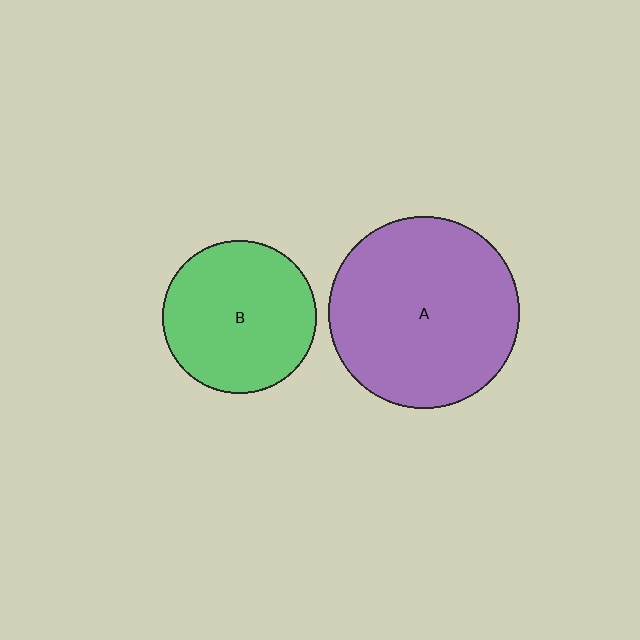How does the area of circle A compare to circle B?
Approximately 1.6 times.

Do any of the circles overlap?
No, none of the circles overlap.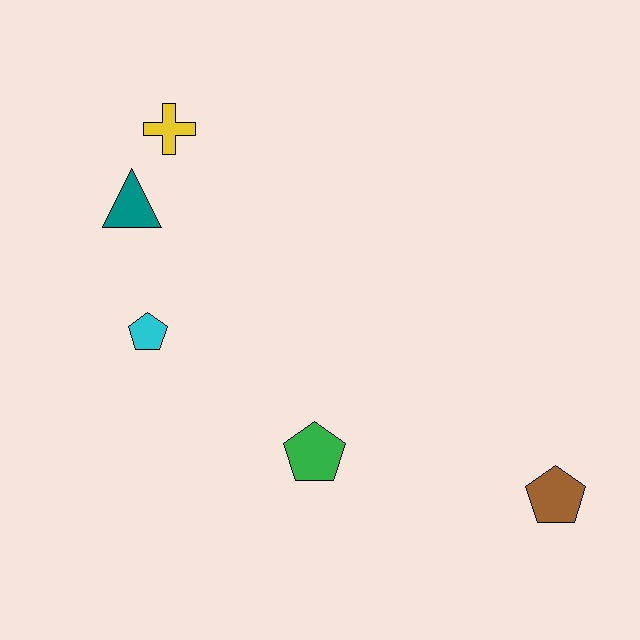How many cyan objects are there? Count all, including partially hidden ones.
There is 1 cyan object.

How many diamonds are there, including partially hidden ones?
There are no diamonds.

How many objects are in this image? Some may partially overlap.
There are 5 objects.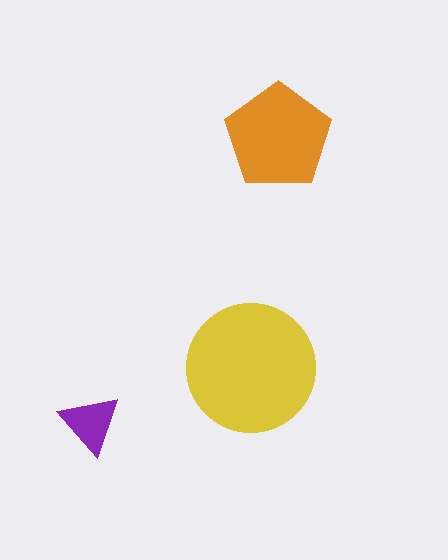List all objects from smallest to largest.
The purple triangle, the orange pentagon, the yellow circle.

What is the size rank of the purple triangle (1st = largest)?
3rd.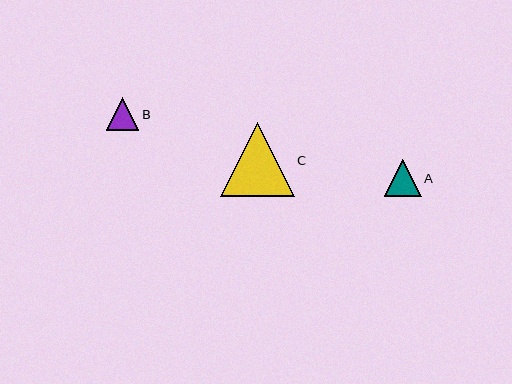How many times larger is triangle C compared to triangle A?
Triangle C is approximately 2.0 times the size of triangle A.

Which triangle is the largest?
Triangle C is the largest with a size of approximately 74 pixels.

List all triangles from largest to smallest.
From largest to smallest: C, A, B.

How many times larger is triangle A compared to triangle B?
Triangle A is approximately 1.1 times the size of triangle B.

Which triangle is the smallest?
Triangle B is the smallest with a size of approximately 33 pixels.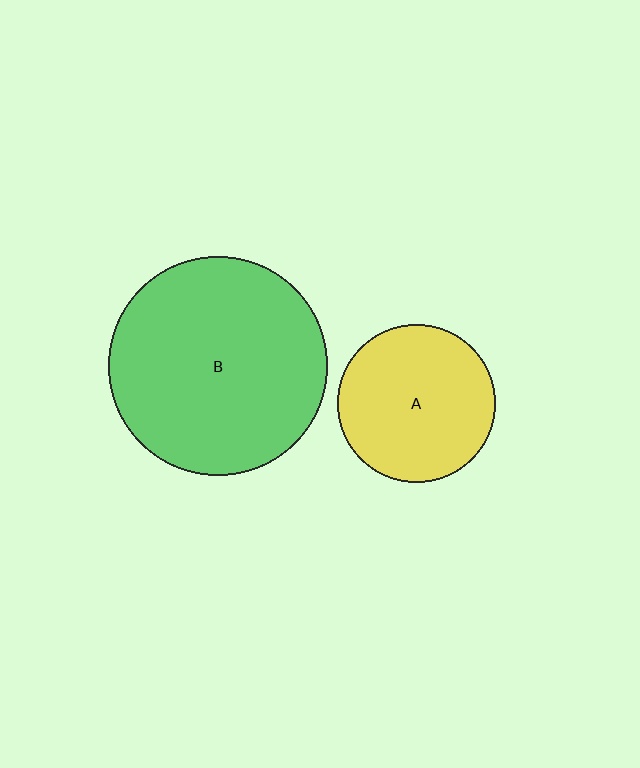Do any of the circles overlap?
No, none of the circles overlap.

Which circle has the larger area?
Circle B (green).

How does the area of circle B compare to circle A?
Approximately 1.9 times.